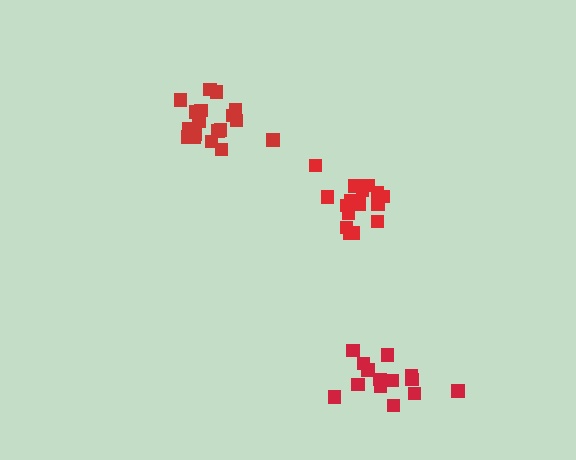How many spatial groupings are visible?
There are 3 spatial groupings.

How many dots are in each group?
Group 1: 18 dots, Group 2: 14 dots, Group 3: 16 dots (48 total).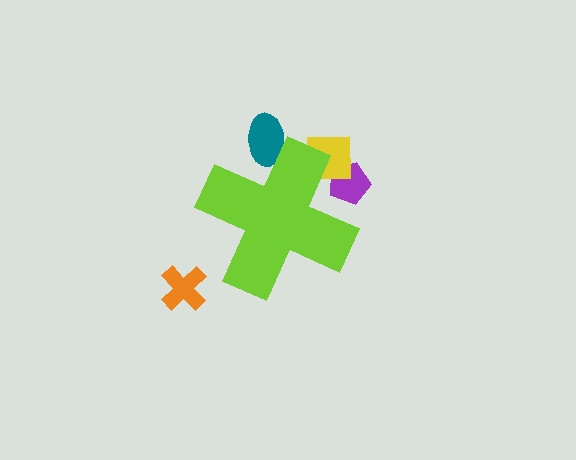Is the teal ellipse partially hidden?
Yes, the teal ellipse is partially hidden behind the lime cross.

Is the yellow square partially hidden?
Yes, the yellow square is partially hidden behind the lime cross.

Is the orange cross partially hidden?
No, the orange cross is fully visible.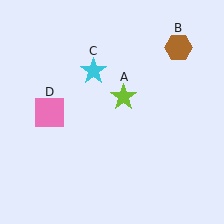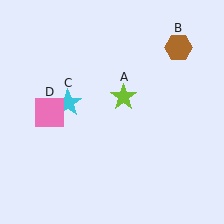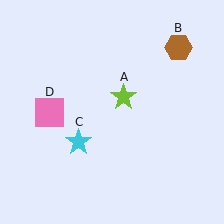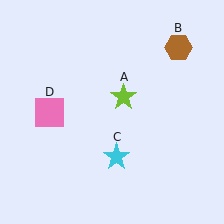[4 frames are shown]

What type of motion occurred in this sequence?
The cyan star (object C) rotated counterclockwise around the center of the scene.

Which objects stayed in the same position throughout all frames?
Lime star (object A) and brown hexagon (object B) and pink square (object D) remained stationary.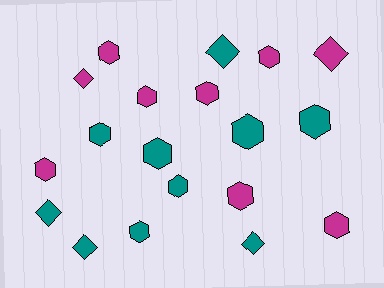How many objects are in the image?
There are 19 objects.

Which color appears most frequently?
Teal, with 10 objects.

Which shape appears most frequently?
Hexagon, with 13 objects.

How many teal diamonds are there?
There are 4 teal diamonds.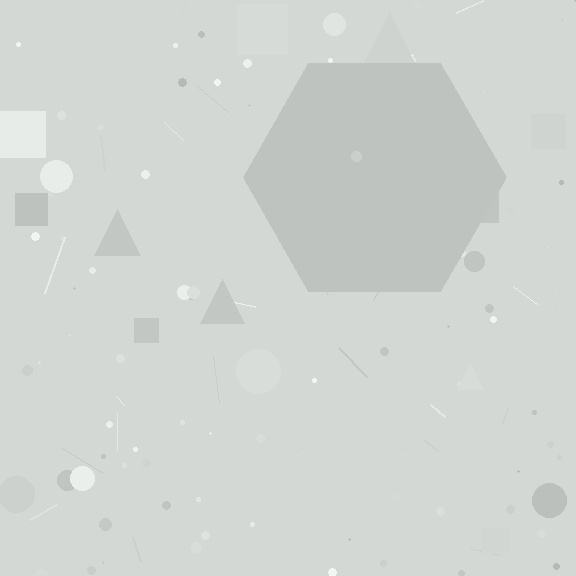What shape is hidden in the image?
A hexagon is hidden in the image.